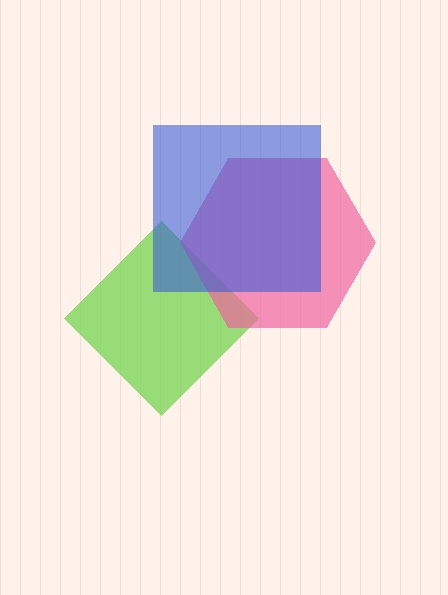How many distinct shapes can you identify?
There are 3 distinct shapes: a lime diamond, a pink hexagon, a blue square.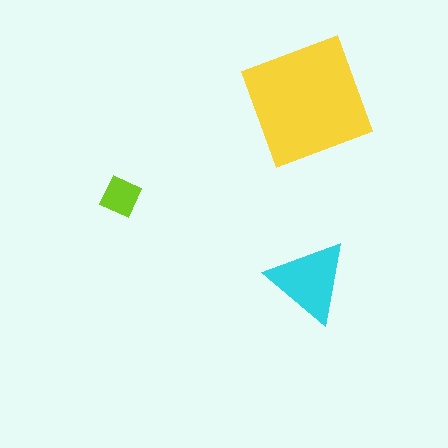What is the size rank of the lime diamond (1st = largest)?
3rd.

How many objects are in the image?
There are 3 objects in the image.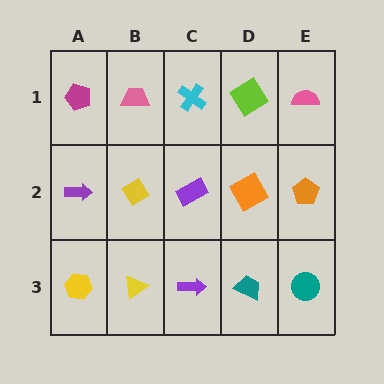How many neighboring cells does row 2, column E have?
3.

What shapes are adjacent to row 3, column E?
An orange pentagon (row 2, column E), a teal trapezoid (row 3, column D).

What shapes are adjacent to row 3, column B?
A yellow diamond (row 2, column B), a yellow hexagon (row 3, column A), a purple arrow (row 3, column C).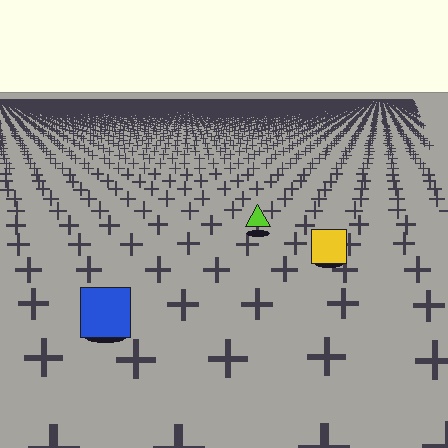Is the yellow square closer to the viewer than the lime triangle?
Yes. The yellow square is closer — you can tell from the texture gradient: the ground texture is coarser near it.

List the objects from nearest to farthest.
From nearest to farthest: the blue square, the yellow square, the lime triangle.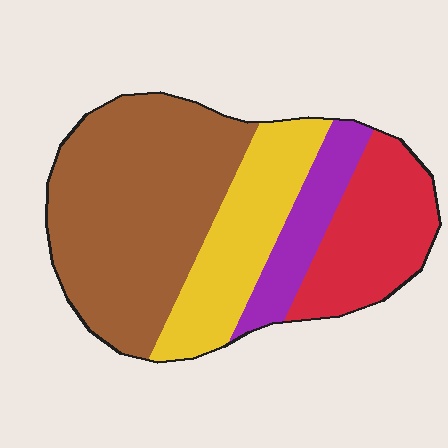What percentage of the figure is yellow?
Yellow covers around 20% of the figure.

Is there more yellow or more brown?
Brown.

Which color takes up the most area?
Brown, at roughly 45%.